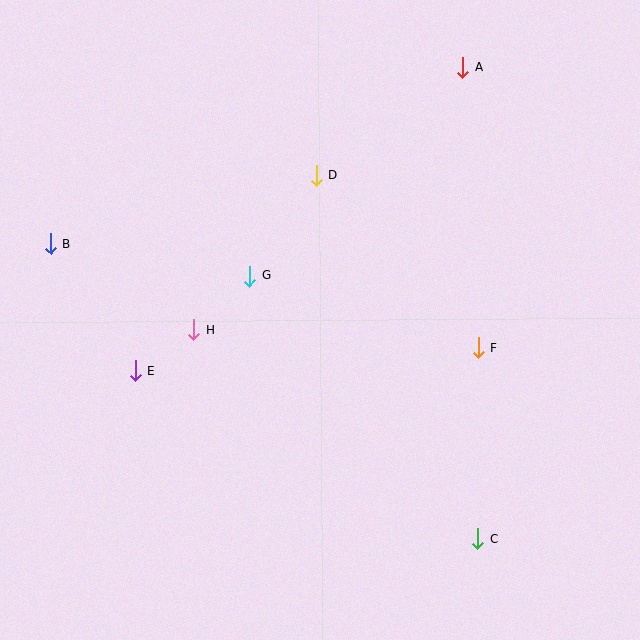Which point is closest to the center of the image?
Point G at (249, 276) is closest to the center.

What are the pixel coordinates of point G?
Point G is at (249, 276).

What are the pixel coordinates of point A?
Point A is at (463, 67).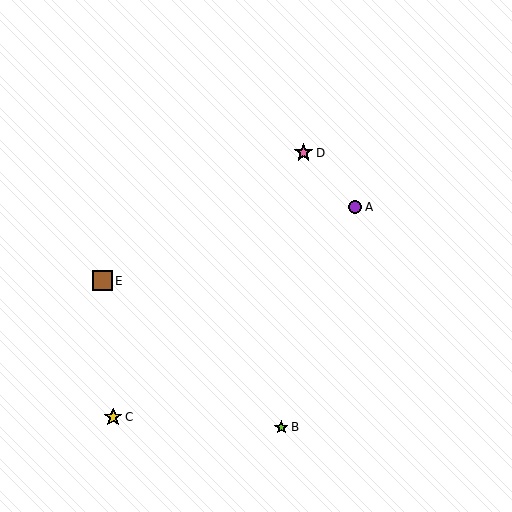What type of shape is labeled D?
Shape D is a pink star.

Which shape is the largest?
The brown square (labeled E) is the largest.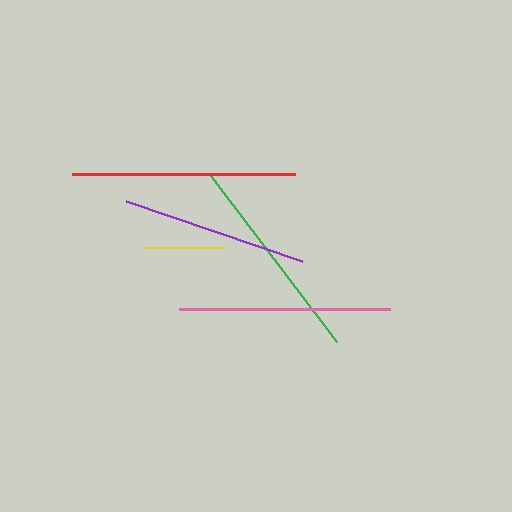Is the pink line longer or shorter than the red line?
The red line is longer than the pink line.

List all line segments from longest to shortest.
From longest to shortest: red, pink, green, purple, yellow.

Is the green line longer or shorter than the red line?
The red line is longer than the green line.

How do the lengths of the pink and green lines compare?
The pink and green lines are approximately the same length.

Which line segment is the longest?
The red line is the longest at approximately 223 pixels.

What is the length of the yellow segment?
The yellow segment is approximately 82 pixels long.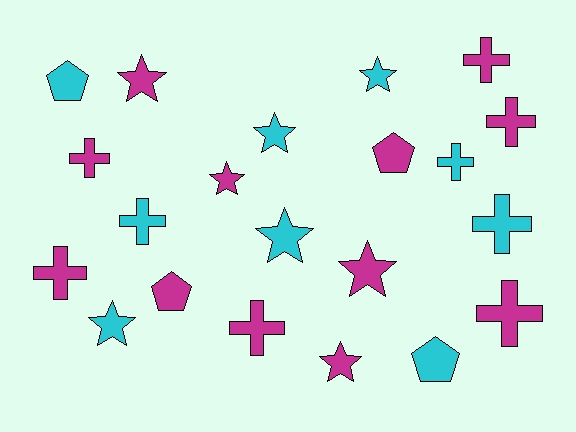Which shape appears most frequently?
Cross, with 9 objects.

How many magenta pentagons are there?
There are 2 magenta pentagons.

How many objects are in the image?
There are 21 objects.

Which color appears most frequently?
Magenta, with 12 objects.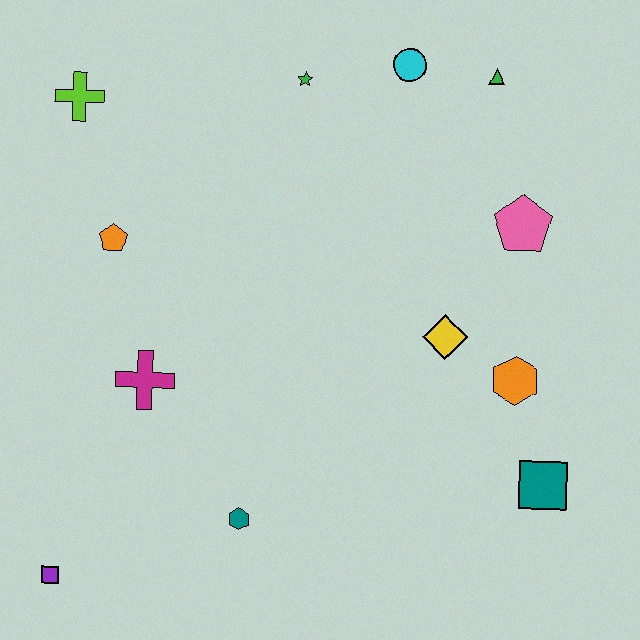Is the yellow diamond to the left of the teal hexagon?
No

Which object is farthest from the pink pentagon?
The purple square is farthest from the pink pentagon.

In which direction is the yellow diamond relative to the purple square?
The yellow diamond is to the right of the purple square.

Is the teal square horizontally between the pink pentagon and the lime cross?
No